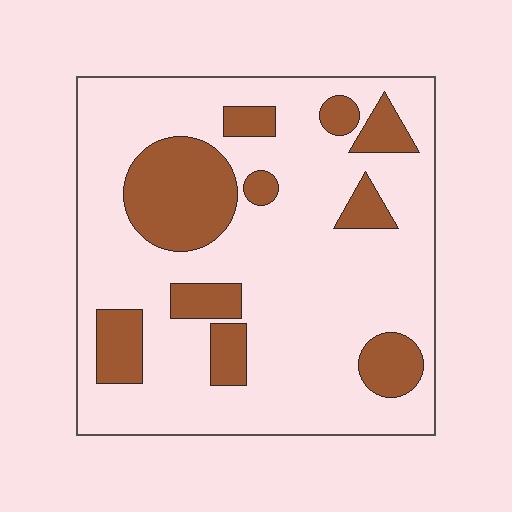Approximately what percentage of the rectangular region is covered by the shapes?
Approximately 25%.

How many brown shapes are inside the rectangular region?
10.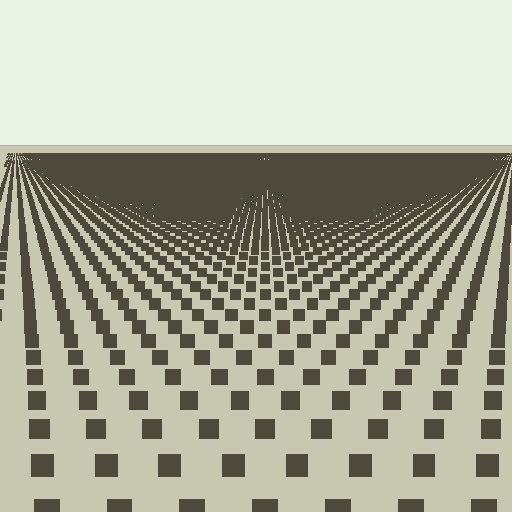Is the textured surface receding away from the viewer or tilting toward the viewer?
The surface is receding away from the viewer. Texture elements get smaller and denser toward the top.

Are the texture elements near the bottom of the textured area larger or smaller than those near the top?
Larger. Near the bottom, elements are closer to the viewer and appear at a bigger on-screen size.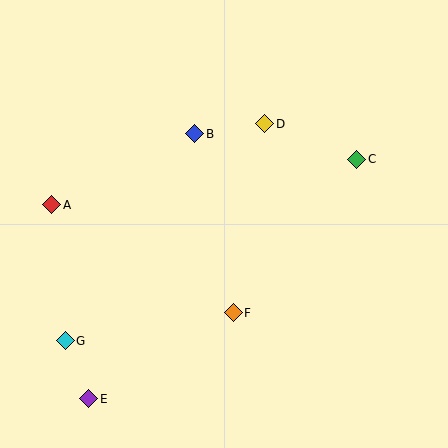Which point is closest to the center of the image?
Point F at (233, 313) is closest to the center.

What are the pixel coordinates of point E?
Point E is at (89, 399).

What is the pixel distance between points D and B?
The distance between D and B is 71 pixels.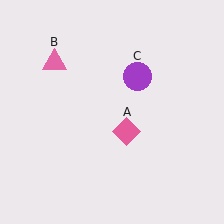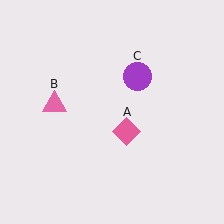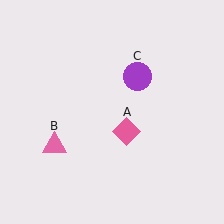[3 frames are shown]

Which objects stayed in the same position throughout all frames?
Pink diamond (object A) and purple circle (object C) remained stationary.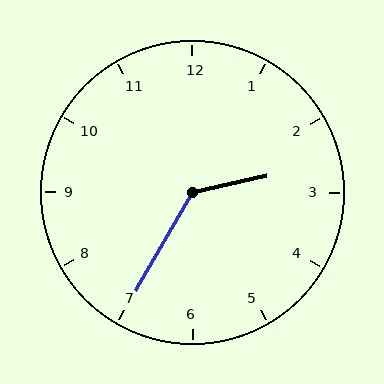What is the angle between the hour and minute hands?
Approximately 132 degrees.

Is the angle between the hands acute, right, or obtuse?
It is obtuse.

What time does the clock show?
2:35.